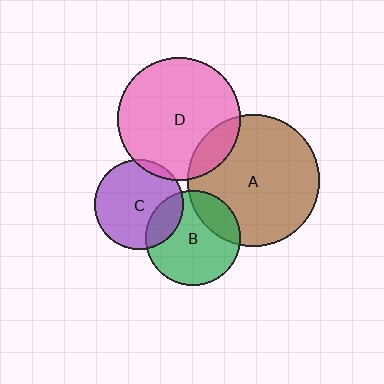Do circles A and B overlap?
Yes.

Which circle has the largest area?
Circle A (brown).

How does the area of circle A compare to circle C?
Approximately 2.2 times.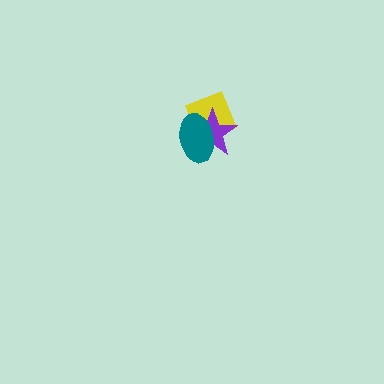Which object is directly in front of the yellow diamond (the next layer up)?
The purple star is directly in front of the yellow diamond.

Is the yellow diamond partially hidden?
Yes, it is partially covered by another shape.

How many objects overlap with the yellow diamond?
2 objects overlap with the yellow diamond.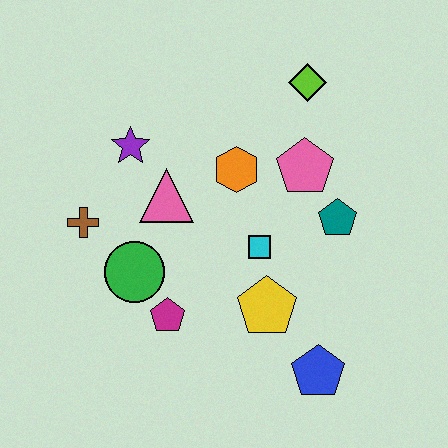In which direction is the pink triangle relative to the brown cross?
The pink triangle is to the right of the brown cross.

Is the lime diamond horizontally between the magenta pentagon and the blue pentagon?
Yes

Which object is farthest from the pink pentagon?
The brown cross is farthest from the pink pentagon.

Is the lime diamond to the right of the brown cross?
Yes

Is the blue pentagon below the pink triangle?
Yes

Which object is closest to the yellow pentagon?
The cyan square is closest to the yellow pentagon.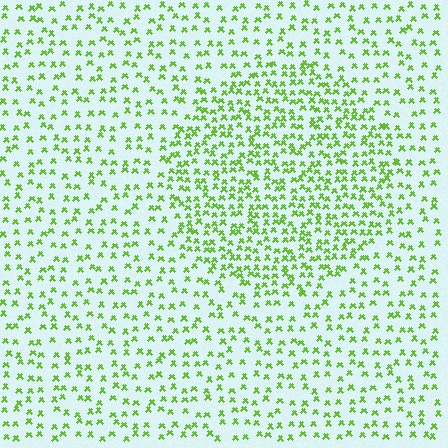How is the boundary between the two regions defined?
The boundary is defined by a change in element density (approximately 1.9x ratio). All elements are the same color, size, and shape.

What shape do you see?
I see a circle.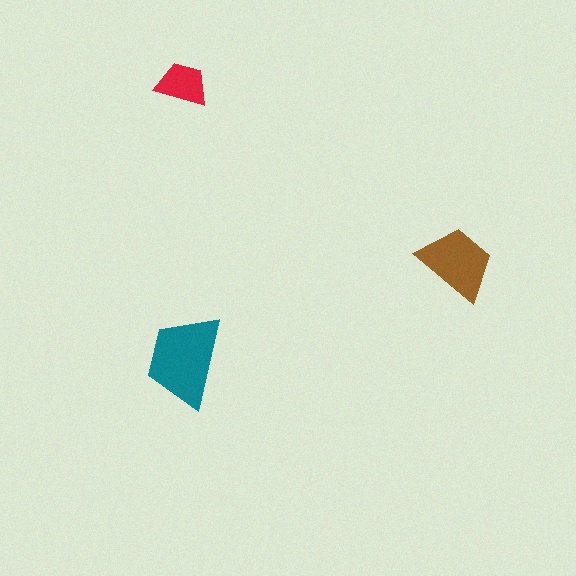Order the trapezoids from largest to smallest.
the teal one, the brown one, the red one.